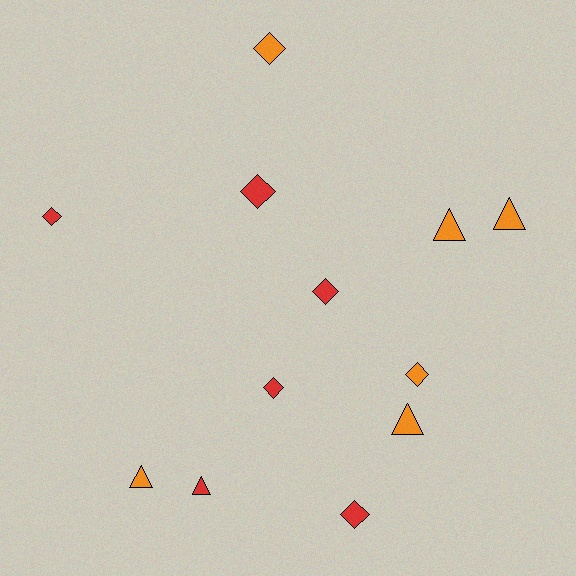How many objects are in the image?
There are 12 objects.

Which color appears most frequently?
Red, with 6 objects.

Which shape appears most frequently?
Diamond, with 7 objects.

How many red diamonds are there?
There are 5 red diamonds.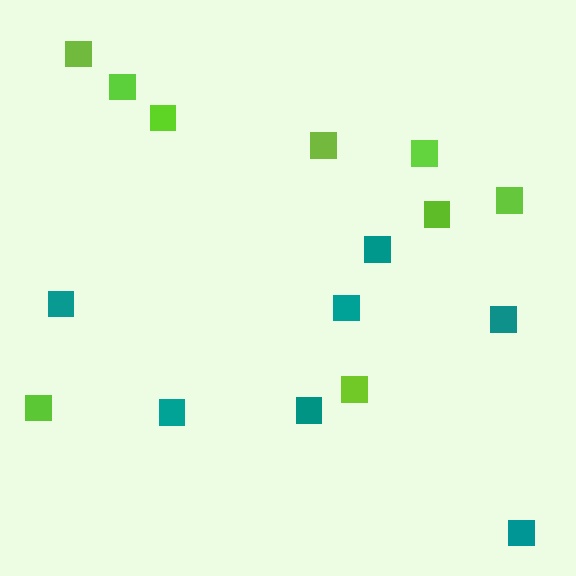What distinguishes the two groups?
There are 2 groups: one group of lime squares (9) and one group of teal squares (7).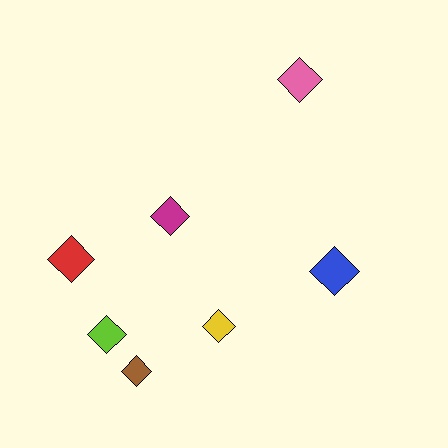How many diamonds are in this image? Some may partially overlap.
There are 7 diamonds.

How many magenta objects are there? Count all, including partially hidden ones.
There is 1 magenta object.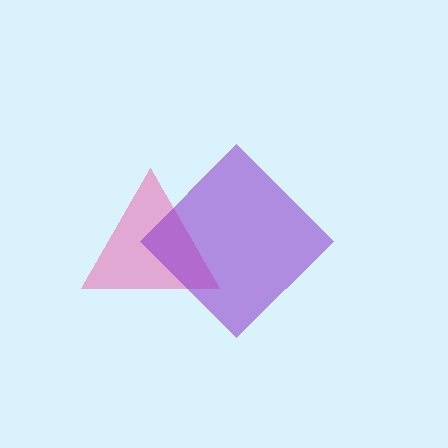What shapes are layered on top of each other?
The layered shapes are: a pink triangle, a purple diamond.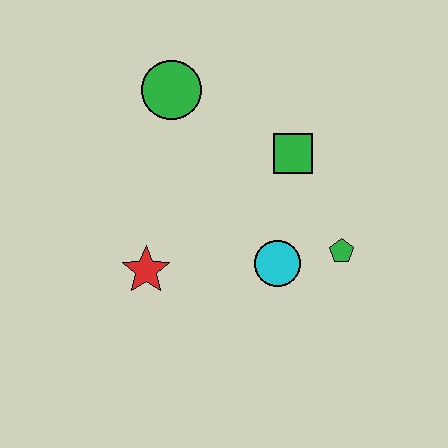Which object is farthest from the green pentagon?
The green circle is farthest from the green pentagon.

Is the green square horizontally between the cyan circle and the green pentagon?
Yes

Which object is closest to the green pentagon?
The cyan circle is closest to the green pentagon.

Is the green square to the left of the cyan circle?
No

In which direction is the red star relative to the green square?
The red star is to the left of the green square.